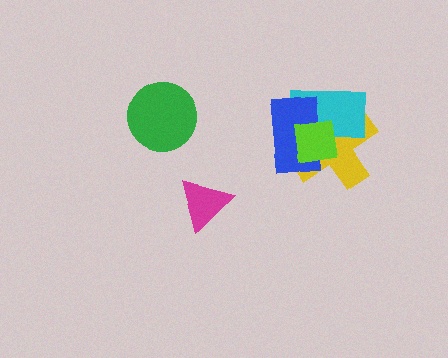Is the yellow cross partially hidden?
Yes, it is partially covered by another shape.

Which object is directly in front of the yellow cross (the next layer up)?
The cyan rectangle is directly in front of the yellow cross.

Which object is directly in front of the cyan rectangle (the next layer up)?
The blue rectangle is directly in front of the cyan rectangle.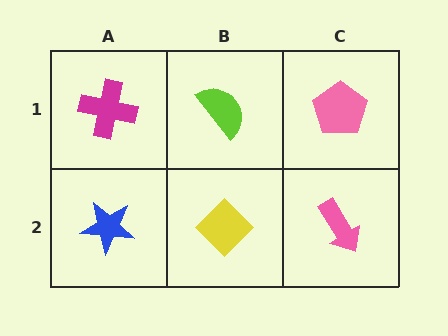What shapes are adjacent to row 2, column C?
A pink pentagon (row 1, column C), a yellow diamond (row 2, column B).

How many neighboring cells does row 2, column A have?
2.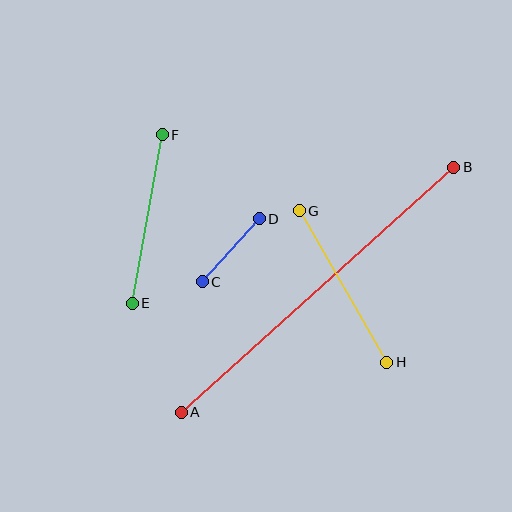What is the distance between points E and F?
The distance is approximately 171 pixels.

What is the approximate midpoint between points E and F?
The midpoint is at approximately (147, 219) pixels.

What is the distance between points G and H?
The distance is approximately 175 pixels.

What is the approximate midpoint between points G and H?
The midpoint is at approximately (343, 286) pixels.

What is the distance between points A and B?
The distance is approximately 367 pixels.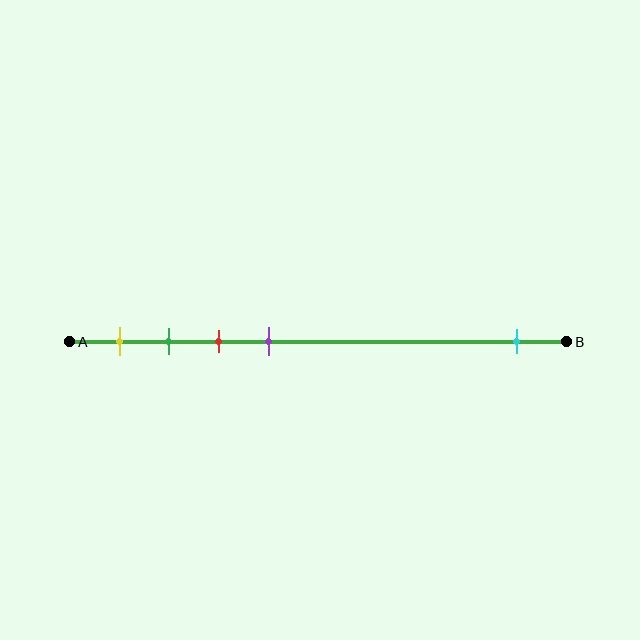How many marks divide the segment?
There are 5 marks dividing the segment.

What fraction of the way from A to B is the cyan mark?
The cyan mark is approximately 90% (0.9) of the way from A to B.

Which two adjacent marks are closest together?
The green and red marks are the closest adjacent pair.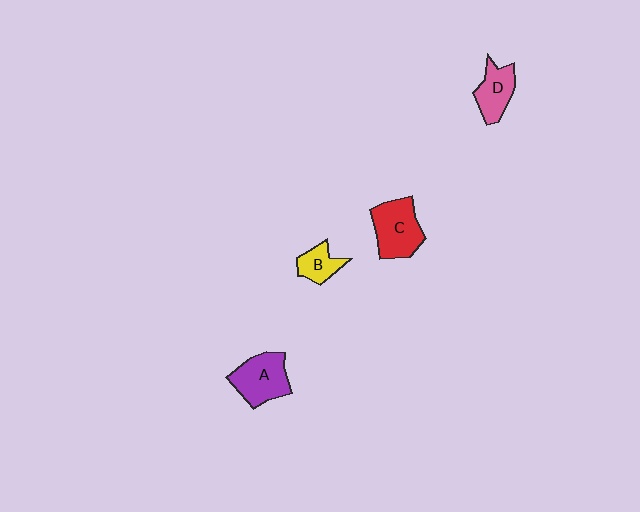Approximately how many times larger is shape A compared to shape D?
Approximately 1.3 times.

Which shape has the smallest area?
Shape B (yellow).